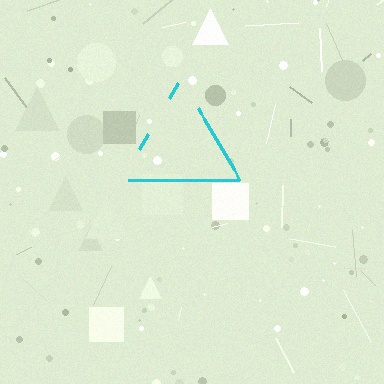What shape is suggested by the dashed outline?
The dashed outline suggests a triangle.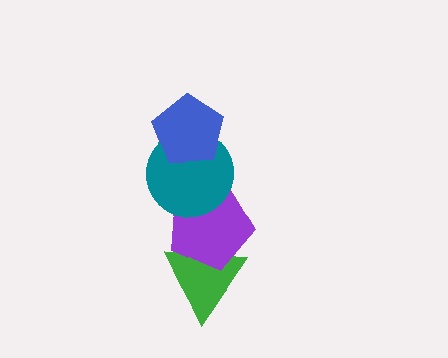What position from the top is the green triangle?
The green triangle is 4th from the top.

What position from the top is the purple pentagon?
The purple pentagon is 3rd from the top.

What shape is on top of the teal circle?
The blue pentagon is on top of the teal circle.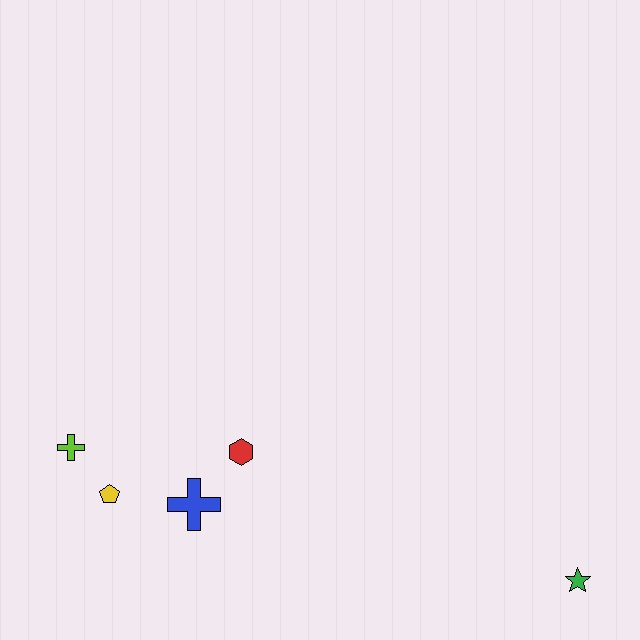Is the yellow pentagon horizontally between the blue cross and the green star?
No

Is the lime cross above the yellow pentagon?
Yes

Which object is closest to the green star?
The red hexagon is closest to the green star.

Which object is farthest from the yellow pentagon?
The green star is farthest from the yellow pentagon.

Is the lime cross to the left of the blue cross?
Yes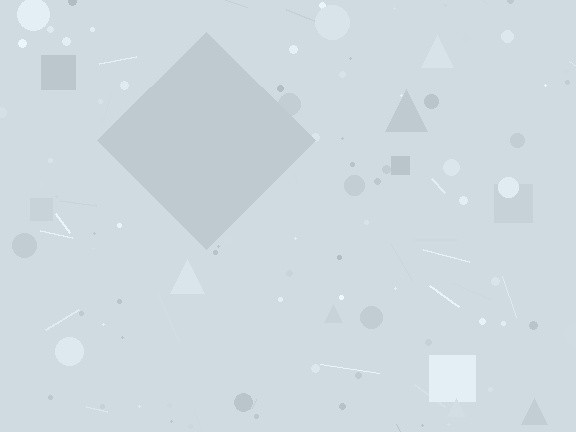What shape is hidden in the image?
A diamond is hidden in the image.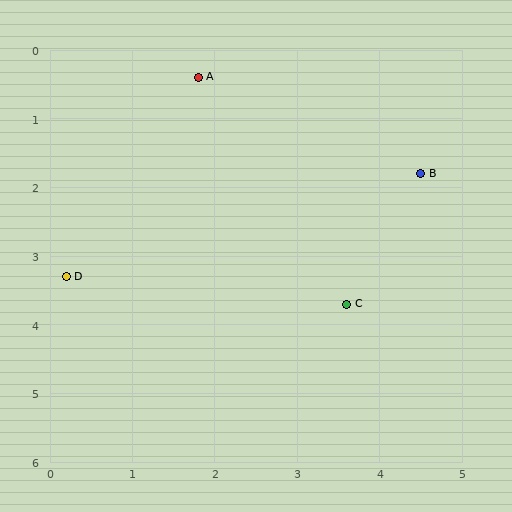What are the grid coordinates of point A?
Point A is at approximately (1.8, 0.4).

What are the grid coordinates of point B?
Point B is at approximately (4.5, 1.8).